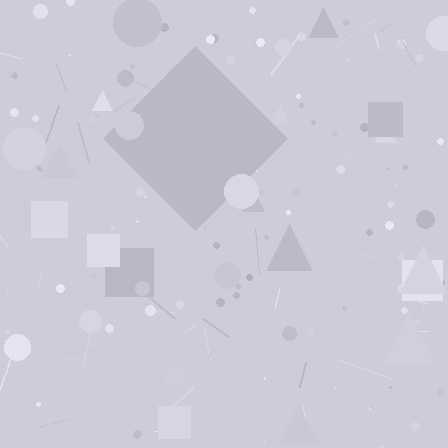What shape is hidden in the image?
A diamond is hidden in the image.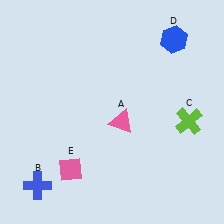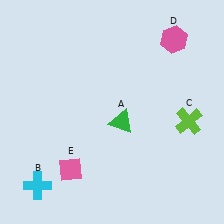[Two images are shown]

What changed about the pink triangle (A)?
In Image 1, A is pink. In Image 2, it changed to green.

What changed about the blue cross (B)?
In Image 1, B is blue. In Image 2, it changed to cyan.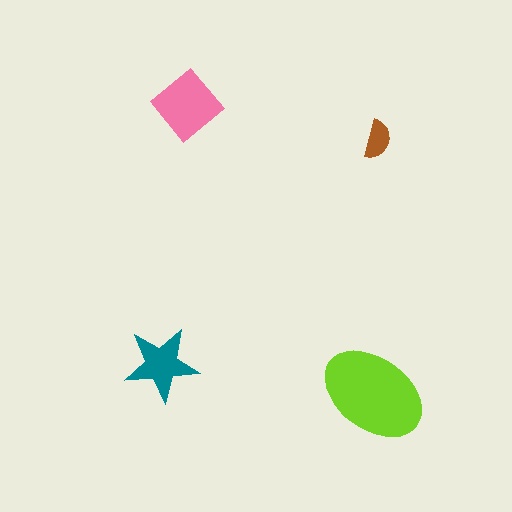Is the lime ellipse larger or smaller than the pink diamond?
Larger.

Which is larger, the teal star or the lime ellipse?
The lime ellipse.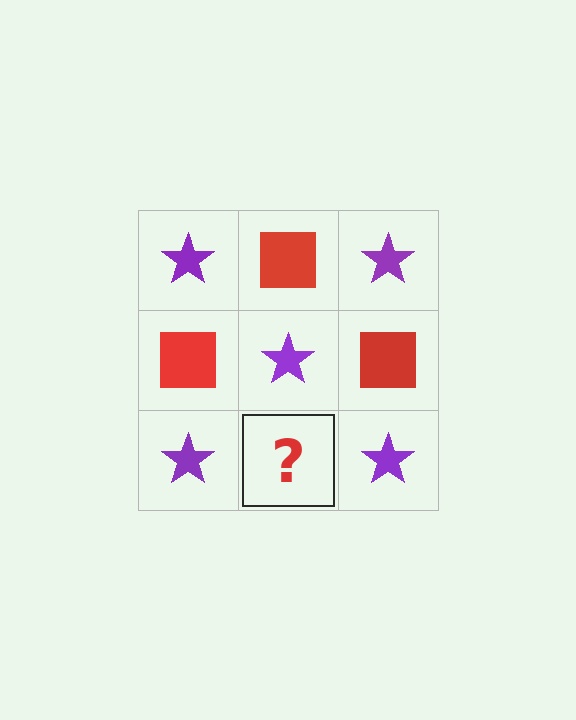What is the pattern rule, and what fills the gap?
The rule is that it alternates purple star and red square in a checkerboard pattern. The gap should be filled with a red square.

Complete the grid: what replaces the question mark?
The question mark should be replaced with a red square.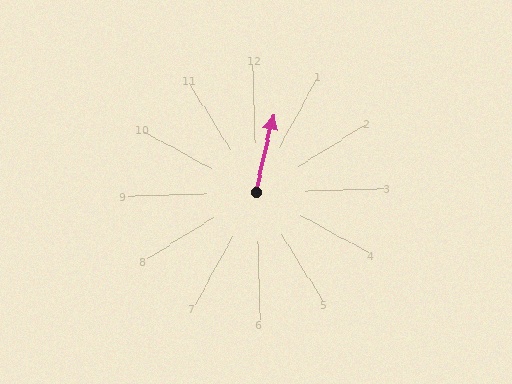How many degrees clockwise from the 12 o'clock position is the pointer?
Approximately 14 degrees.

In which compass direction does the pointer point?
North.